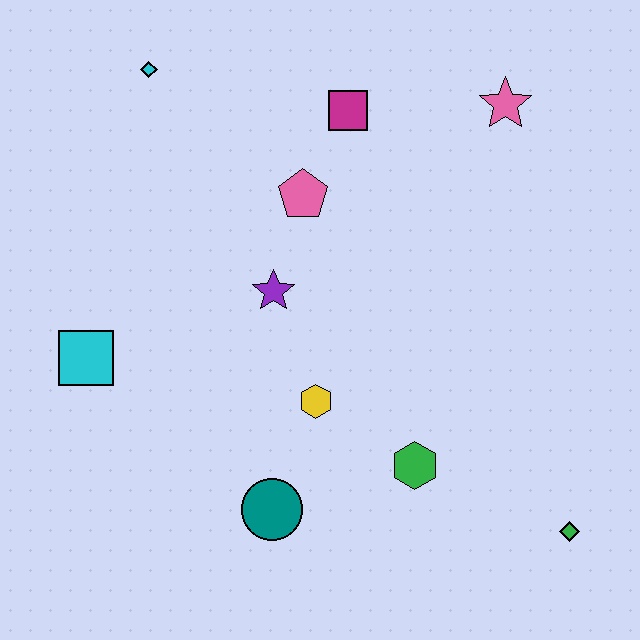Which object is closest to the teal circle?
The yellow hexagon is closest to the teal circle.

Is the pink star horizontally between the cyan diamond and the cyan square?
No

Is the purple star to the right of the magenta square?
No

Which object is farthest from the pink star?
The cyan square is farthest from the pink star.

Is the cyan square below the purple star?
Yes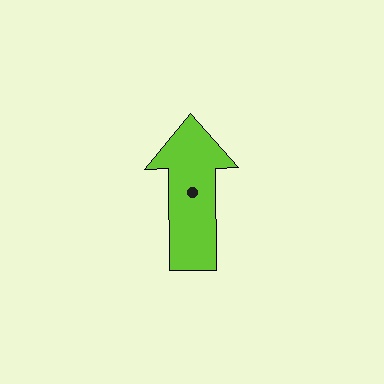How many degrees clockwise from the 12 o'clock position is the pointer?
Approximately 359 degrees.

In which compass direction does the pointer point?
North.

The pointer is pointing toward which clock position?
Roughly 12 o'clock.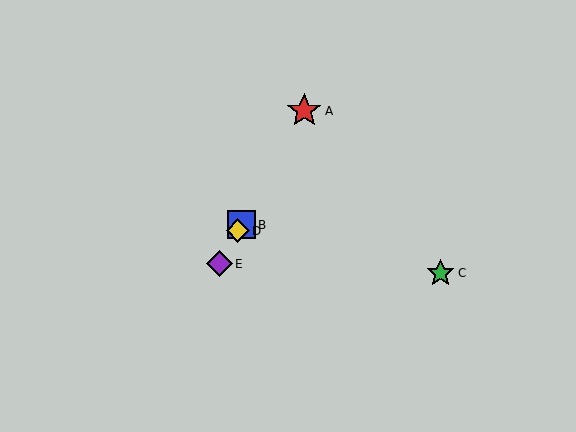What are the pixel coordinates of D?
Object D is at (238, 230).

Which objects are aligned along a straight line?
Objects A, B, D, E are aligned along a straight line.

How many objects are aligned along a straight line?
4 objects (A, B, D, E) are aligned along a straight line.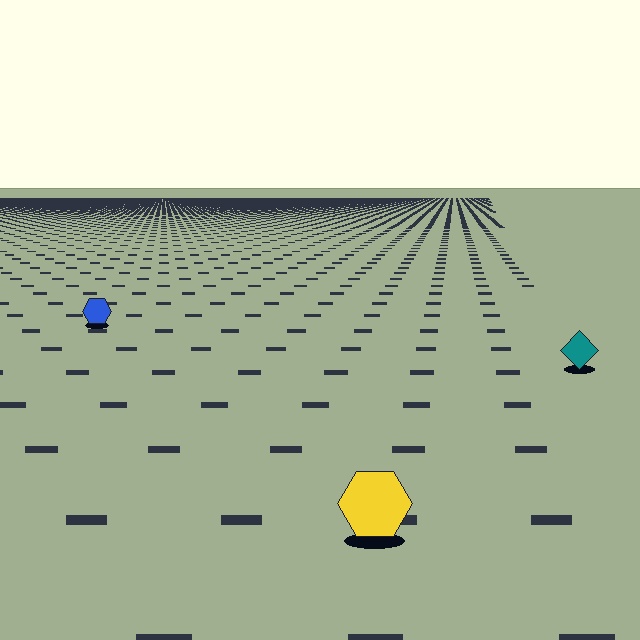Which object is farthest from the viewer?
The blue hexagon is farthest from the viewer. It appears smaller and the ground texture around it is denser.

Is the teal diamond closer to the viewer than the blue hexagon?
Yes. The teal diamond is closer — you can tell from the texture gradient: the ground texture is coarser near it.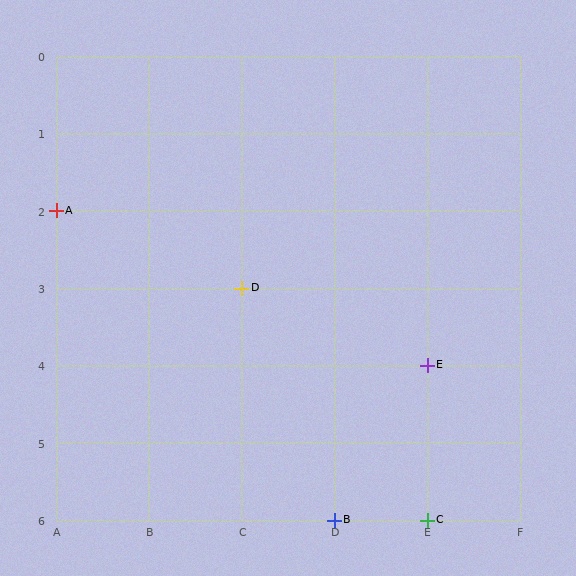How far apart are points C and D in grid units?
Points C and D are 2 columns and 3 rows apart (about 3.6 grid units diagonally).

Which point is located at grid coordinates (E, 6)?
Point C is at (E, 6).